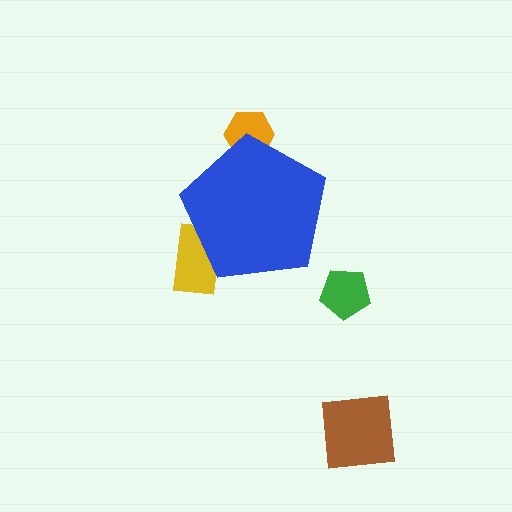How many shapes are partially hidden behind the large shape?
2 shapes are partially hidden.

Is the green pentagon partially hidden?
No, the green pentagon is fully visible.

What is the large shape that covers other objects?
A blue pentagon.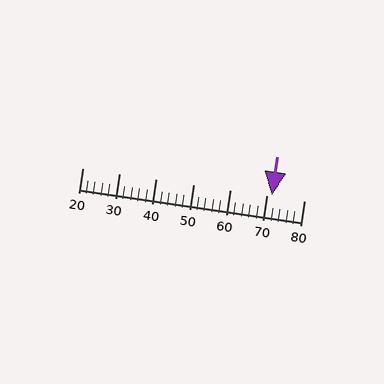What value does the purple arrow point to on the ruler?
The purple arrow points to approximately 71.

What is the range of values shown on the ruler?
The ruler shows values from 20 to 80.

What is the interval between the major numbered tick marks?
The major tick marks are spaced 10 units apart.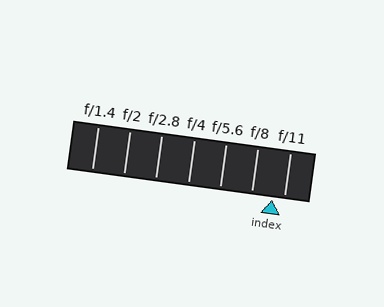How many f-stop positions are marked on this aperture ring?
There are 7 f-stop positions marked.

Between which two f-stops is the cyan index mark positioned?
The index mark is between f/8 and f/11.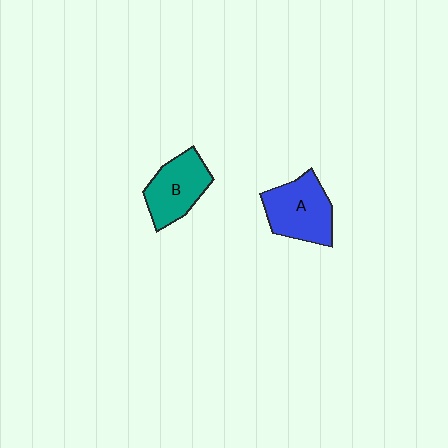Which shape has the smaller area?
Shape B (teal).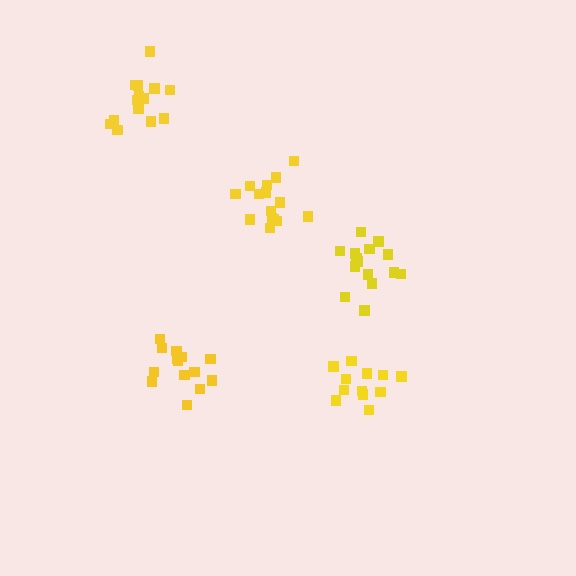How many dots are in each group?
Group 1: 12 dots, Group 2: 15 dots, Group 3: 14 dots, Group 4: 16 dots, Group 5: 15 dots (72 total).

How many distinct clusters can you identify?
There are 5 distinct clusters.